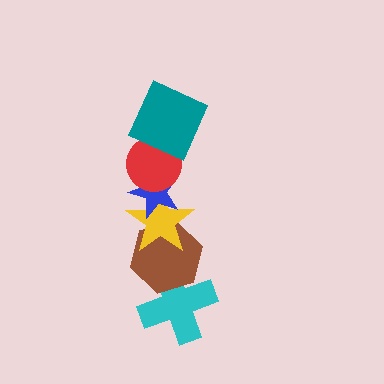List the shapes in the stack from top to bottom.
From top to bottom: the teal square, the red circle, the blue star, the yellow star, the brown hexagon, the cyan cross.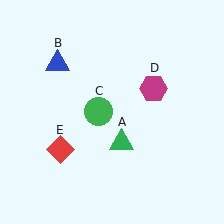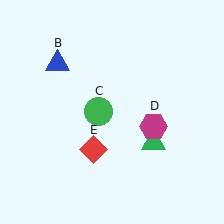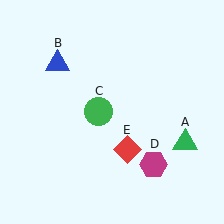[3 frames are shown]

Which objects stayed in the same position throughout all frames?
Blue triangle (object B) and green circle (object C) remained stationary.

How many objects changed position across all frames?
3 objects changed position: green triangle (object A), magenta hexagon (object D), red diamond (object E).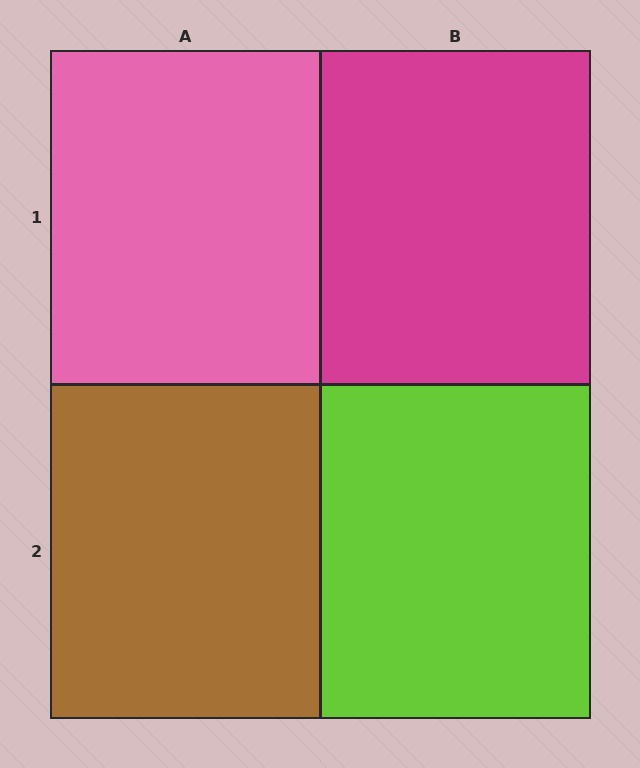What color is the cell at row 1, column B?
Magenta.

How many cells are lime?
1 cell is lime.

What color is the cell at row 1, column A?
Pink.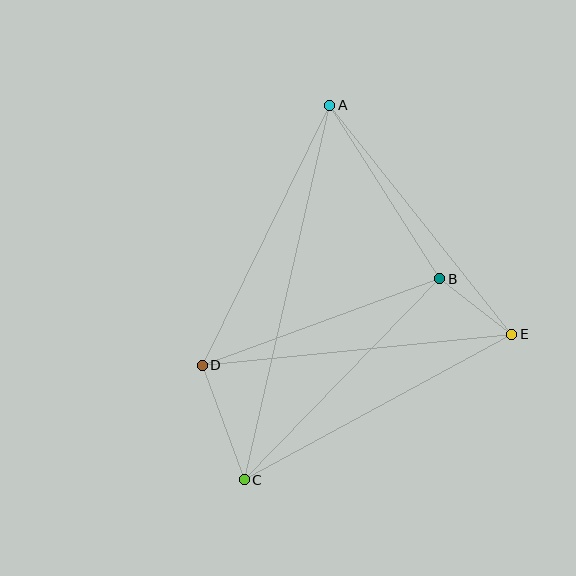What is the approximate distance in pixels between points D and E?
The distance between D and E is approximately 311 pixels.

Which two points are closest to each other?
Points B and E are closest to each other.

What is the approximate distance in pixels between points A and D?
The distance between A and D is approximately 290 pixels.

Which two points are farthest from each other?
Points A and C are farthest from each other.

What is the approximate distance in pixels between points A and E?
The distance between A and E is approximately 292 pixels.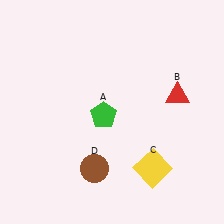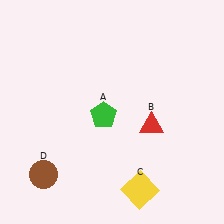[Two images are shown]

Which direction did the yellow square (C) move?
The yellow square (C) moved down.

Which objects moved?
The objects that moved are: the red triangle (B), the yellow square (C), the brown circle (D).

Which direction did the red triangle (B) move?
The red triangle (B) moved down.